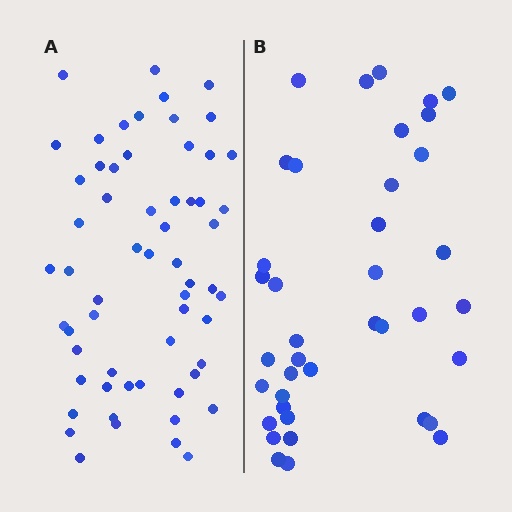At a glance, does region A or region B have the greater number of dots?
Region A (the left region) has more dots.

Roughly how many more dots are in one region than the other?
Region A has approximately 20 more dots than region B.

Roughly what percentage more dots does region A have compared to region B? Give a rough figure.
About 55% more.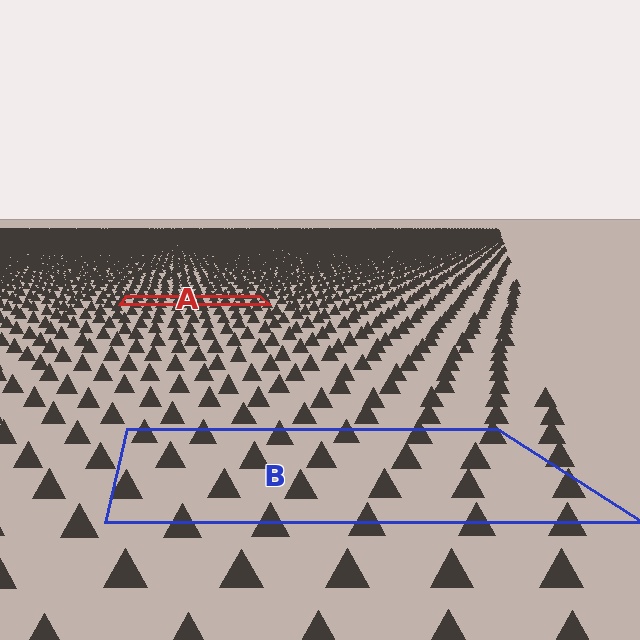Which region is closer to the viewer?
Region B is closer. The texture elements there are larger and more spread out.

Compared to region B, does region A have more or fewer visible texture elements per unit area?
Region A has more texture elements per unit area — they are packed more densely because it is farther away.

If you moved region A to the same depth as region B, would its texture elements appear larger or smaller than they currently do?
They would appear larger. At a closer depth, the same texture elements are projected at a bigger on-screen size.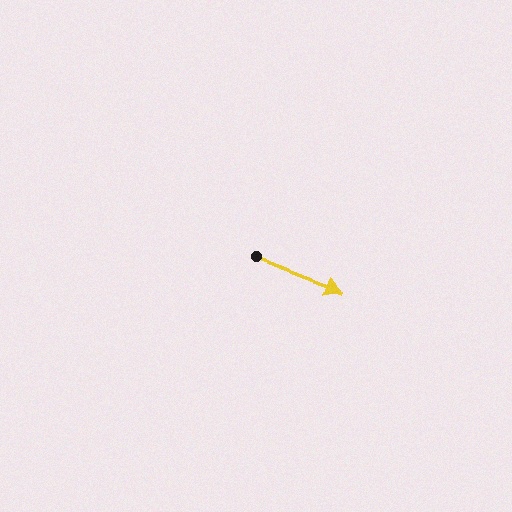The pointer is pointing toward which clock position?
Roughly 4 o'clock.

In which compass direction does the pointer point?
East.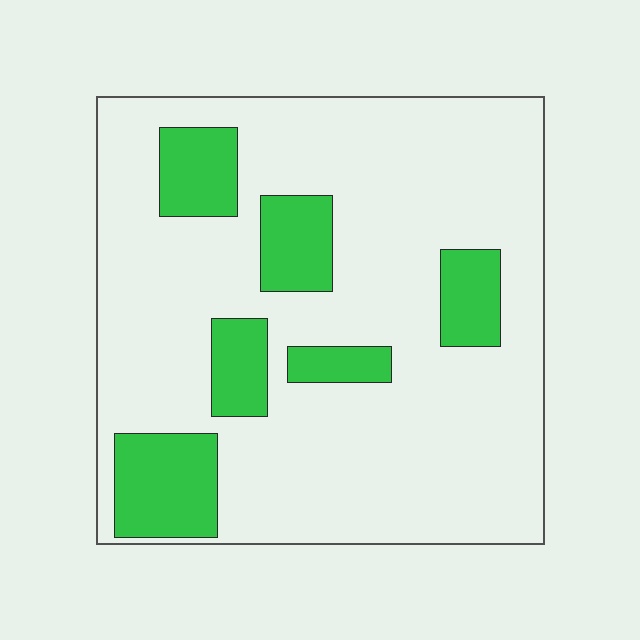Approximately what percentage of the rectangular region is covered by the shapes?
Approximately 20%.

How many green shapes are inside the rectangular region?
6.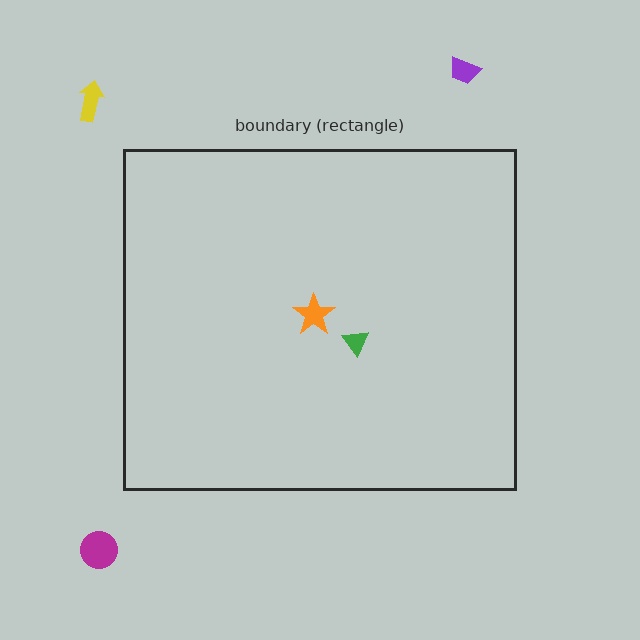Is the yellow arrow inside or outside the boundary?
Outside.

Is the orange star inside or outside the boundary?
Inside.